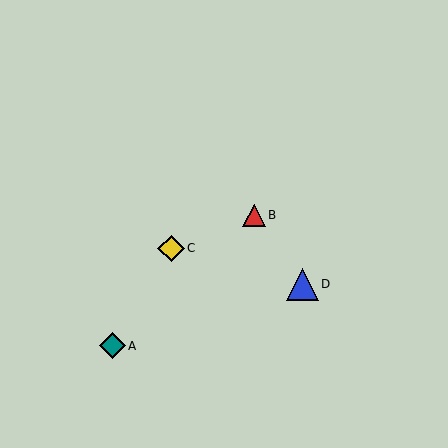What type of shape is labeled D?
Shape D is a blue triangle.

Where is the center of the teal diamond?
The center of the teal diamond is at (112, 346).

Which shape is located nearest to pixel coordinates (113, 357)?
The teal diamond (labeled A) at (112, 346) is nearest to that location.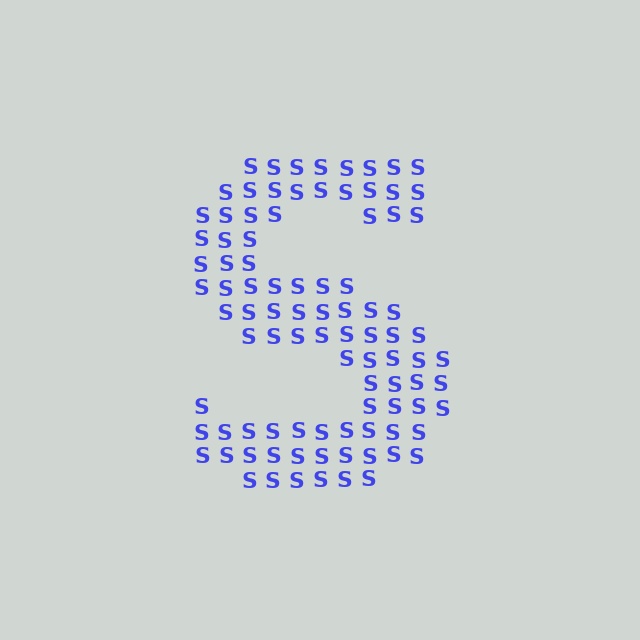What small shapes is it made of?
It is made of small letter S's.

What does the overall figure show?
The overall figure shows the letter S.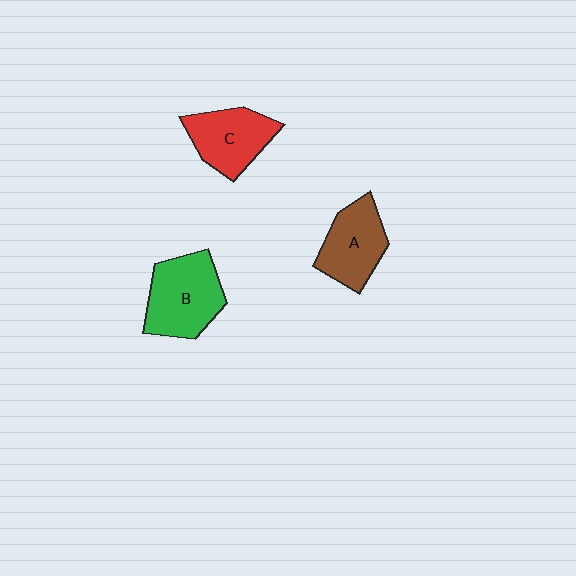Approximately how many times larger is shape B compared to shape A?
Approximately 1.2 times.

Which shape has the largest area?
Shape B (green).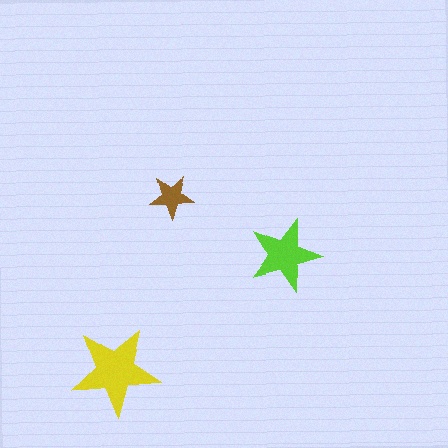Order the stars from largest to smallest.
the yellow one, the lime one, the brown one.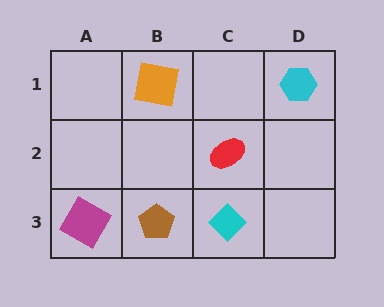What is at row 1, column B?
An orange square.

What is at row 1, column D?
A cyan hexagon.